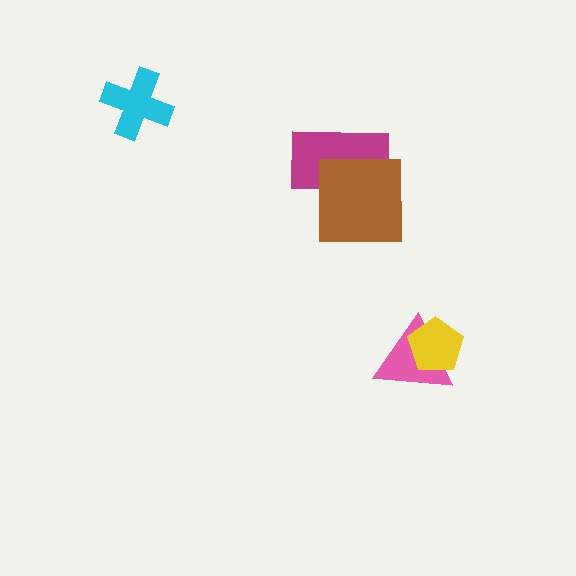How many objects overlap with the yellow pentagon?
1 object overlaps with the yellow pentagon.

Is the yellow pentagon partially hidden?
No, no other shape covers it.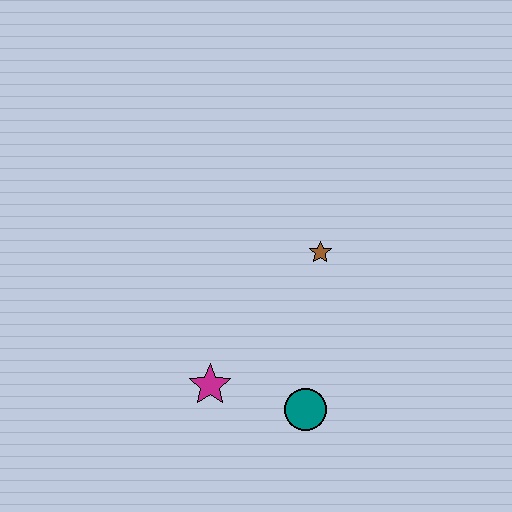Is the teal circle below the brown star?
Yes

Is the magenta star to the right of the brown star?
No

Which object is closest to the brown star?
The teal circle is closest to the brown star.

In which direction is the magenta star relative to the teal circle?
The magenta star is to the left of the teal circle.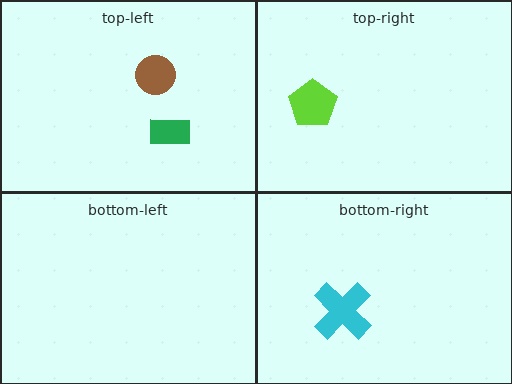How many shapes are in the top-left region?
2.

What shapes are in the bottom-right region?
The cyan cross.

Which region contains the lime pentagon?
The top-right region.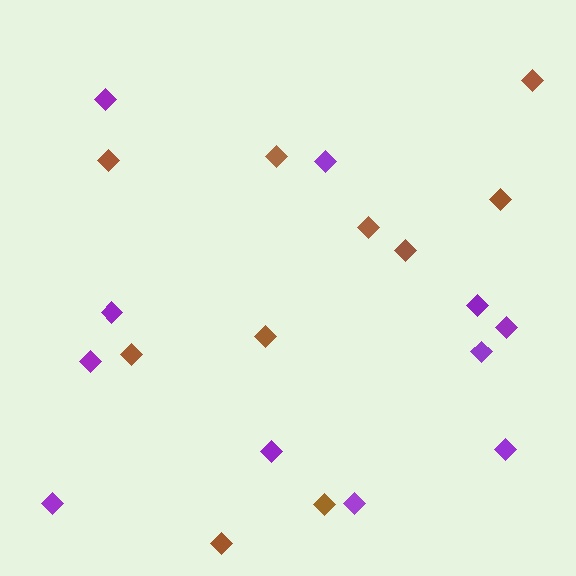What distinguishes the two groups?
There are 2 groups: one group of brown diamonds (10) and one group of purple diamonds (11).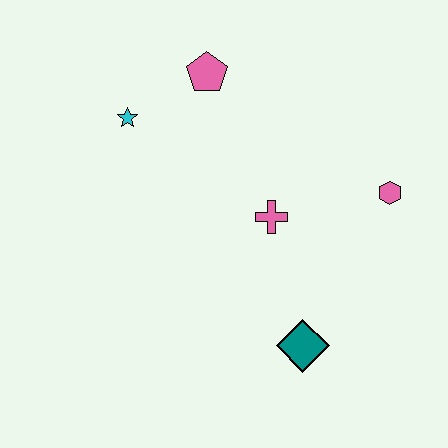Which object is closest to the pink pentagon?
The cyan star is closest to the pink pentagon.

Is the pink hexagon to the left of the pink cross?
No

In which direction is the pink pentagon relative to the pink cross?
The pink pentagon is above the pink cross.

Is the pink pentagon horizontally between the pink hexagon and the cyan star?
Yes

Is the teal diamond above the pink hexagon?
No